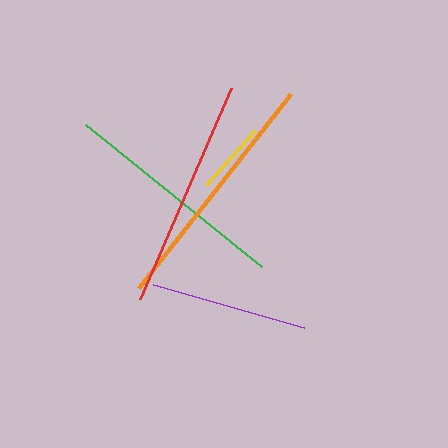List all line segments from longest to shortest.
From longest to shortest: orange, red, green, purple, yellow.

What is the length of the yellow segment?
The yellow segment is approximately 73 pixels long.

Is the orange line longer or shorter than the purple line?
The orange line is longer than the purple line.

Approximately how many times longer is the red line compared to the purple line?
The red line is approximately 1.5 times the length of the purple line.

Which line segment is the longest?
The orange line is the longest at approximately 247 pixels.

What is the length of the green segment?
The green segment is approximately 226 pixels long.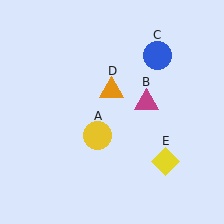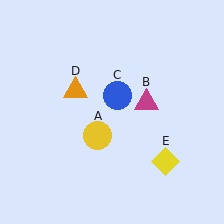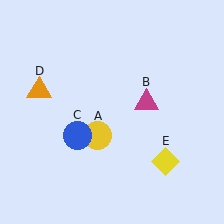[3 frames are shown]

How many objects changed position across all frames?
2 objects changed position: blue circle (object C), orange triangle (object D).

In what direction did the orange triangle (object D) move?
The orange triangle (object D) moved left.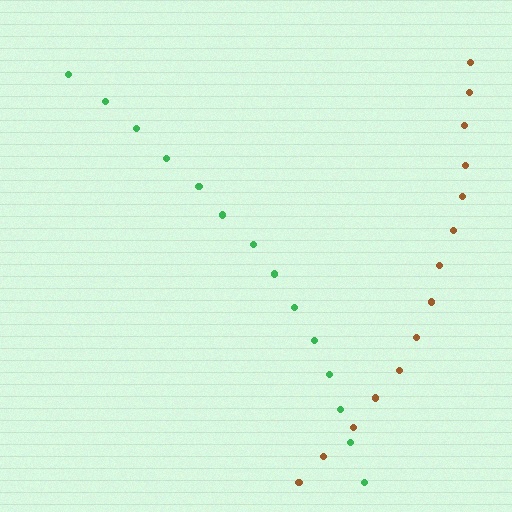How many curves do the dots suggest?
There are 2 distinct paths.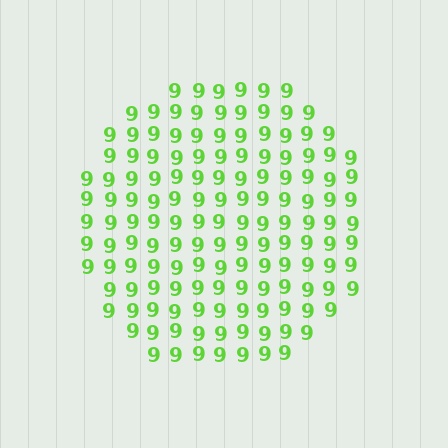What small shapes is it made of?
It is made of small digit 9's.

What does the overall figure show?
The overall figure shows a circle.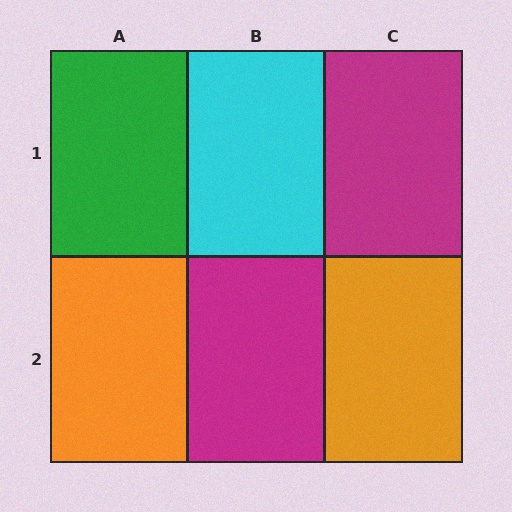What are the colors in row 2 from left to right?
Orange, magenta, orange.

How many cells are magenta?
2 cells are magenta.